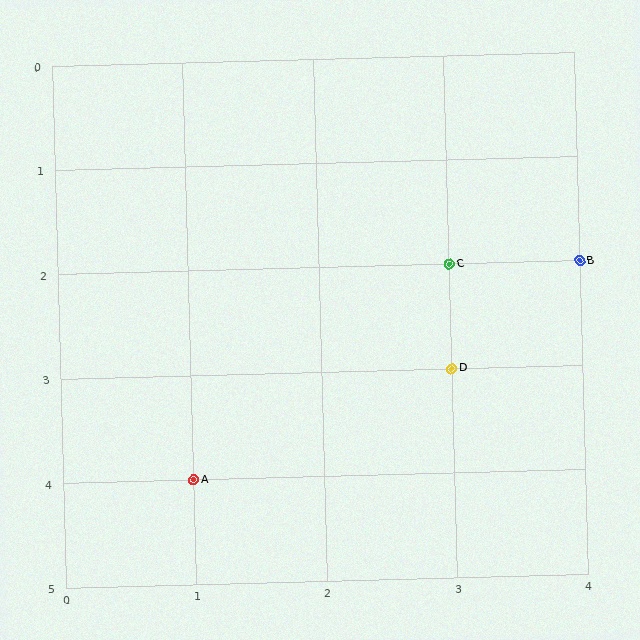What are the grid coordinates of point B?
Point B is at grid coordinates (4, 2).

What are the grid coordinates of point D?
Point D is at grid coordinates (3, 3).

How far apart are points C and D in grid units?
Points C and D are 1 row apart.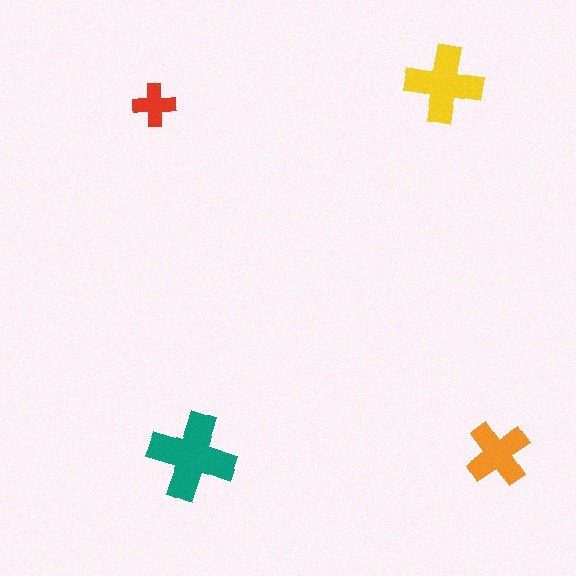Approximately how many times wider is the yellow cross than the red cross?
About 2 times wider.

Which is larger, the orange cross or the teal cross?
The teal one.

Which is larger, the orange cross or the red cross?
The orange one.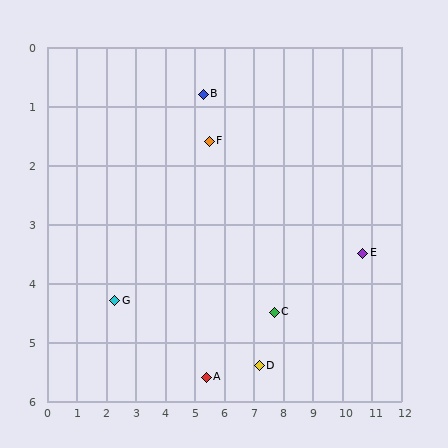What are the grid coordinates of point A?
Point A is at approximately (5.4, 5.6).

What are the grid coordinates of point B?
Point B is at approximately (5.3, 0.8).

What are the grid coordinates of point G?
Point G is at approximately (2.3, 4.3).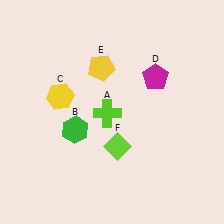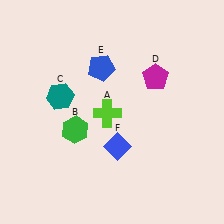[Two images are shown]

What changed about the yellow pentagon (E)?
In Image 1, E is yellow. In Image 2, it changed to blue.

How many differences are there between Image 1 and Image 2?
There are 3 differences between the two images.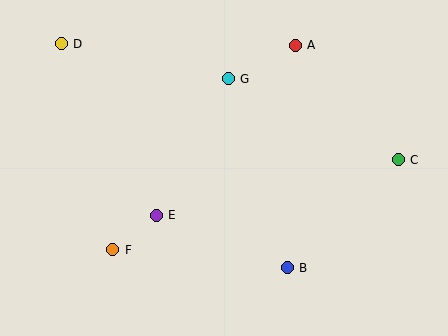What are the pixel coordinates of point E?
Point E is at (156, 215).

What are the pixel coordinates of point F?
Point F is at (113, 250).